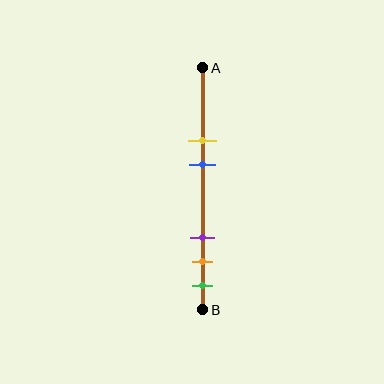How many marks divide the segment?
There are 5 marks dividing the segment.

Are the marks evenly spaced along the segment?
No, the marks are not evenly spaced.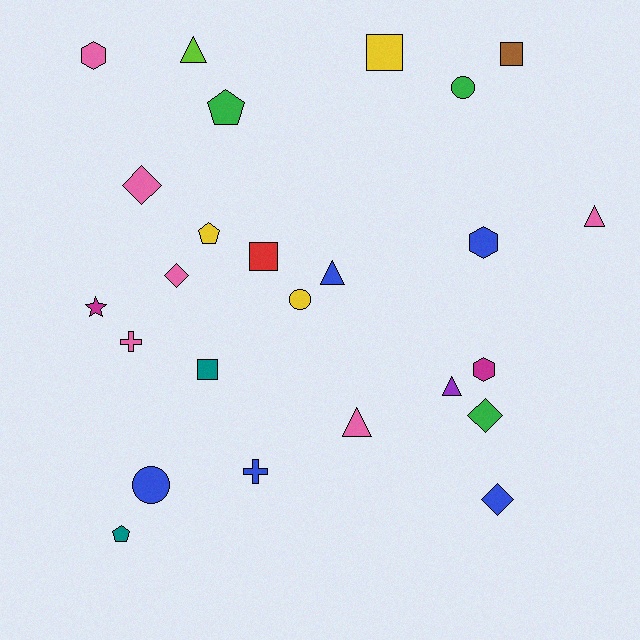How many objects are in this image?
There are 25 objects.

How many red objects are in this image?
There is 1 red object.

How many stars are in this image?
There is 1 star.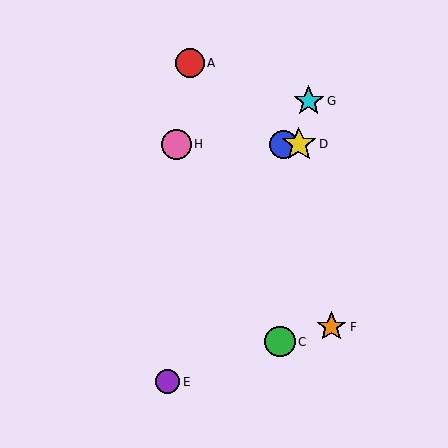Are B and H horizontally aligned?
Yes, both are at y≈144.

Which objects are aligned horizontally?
Objects B, D, H are aligned horizontally.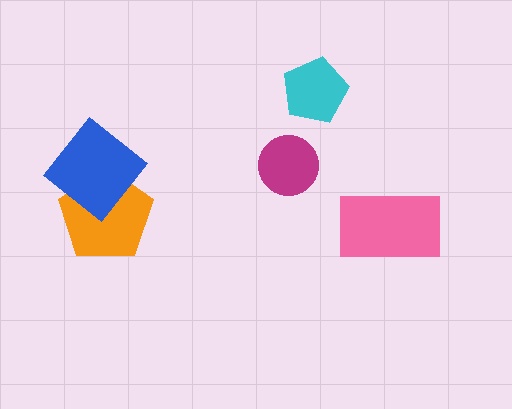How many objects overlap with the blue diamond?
1 object overlaps with the blue diamond.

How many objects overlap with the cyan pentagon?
0 objects overlap with the cyan pentagon.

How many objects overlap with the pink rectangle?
0 objects overlap with the pink rectangle.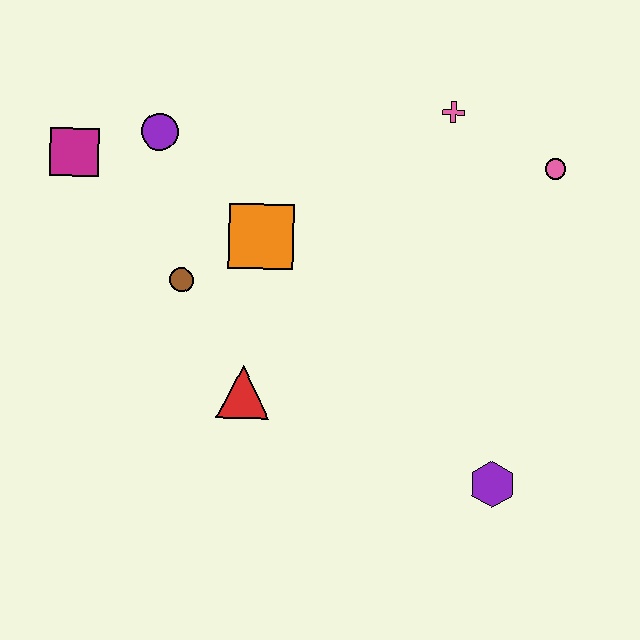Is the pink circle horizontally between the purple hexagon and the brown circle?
No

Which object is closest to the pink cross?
The pink circle is closest to the pink cross.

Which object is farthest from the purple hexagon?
The magenta square is farthest from the purple hexagon.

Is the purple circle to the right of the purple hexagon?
No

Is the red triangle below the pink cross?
Yes